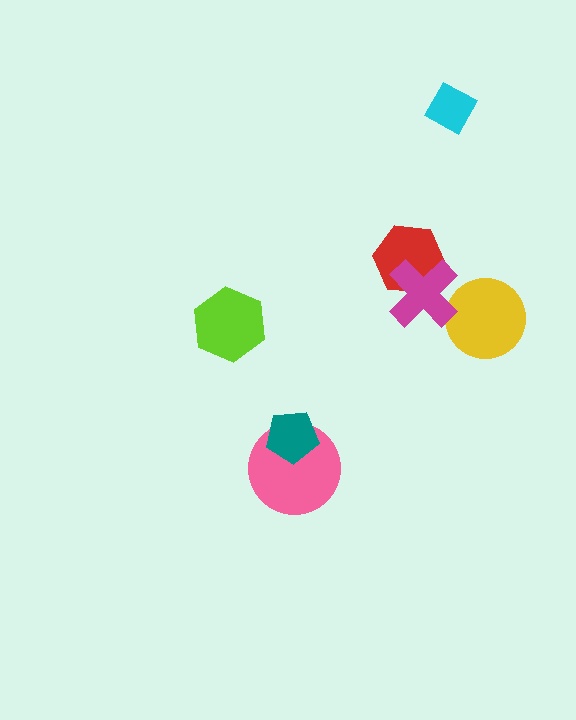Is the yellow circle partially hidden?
Yes, it is partially covered by another shape.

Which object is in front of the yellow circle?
The magenta cross is in front of the yellow circle.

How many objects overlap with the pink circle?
1 object overlaps with the pink circle.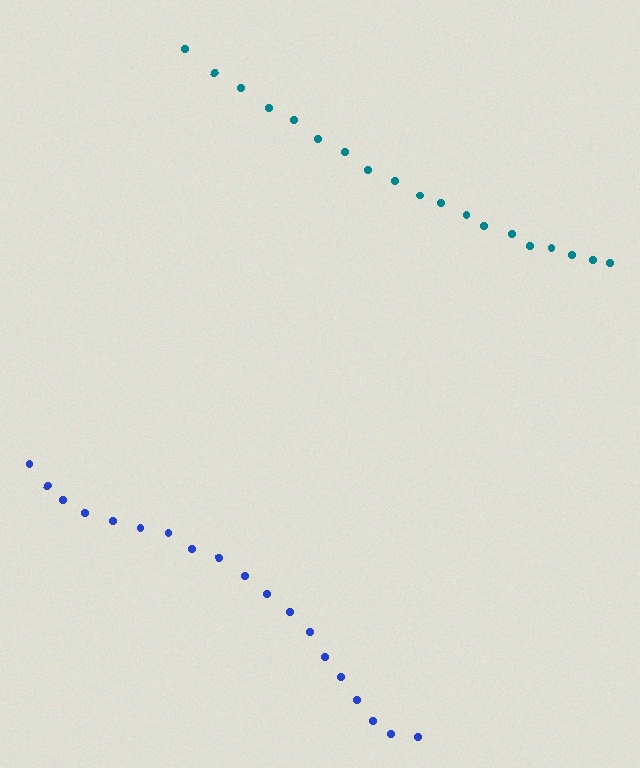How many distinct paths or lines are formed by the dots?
There are 2 distinct paths.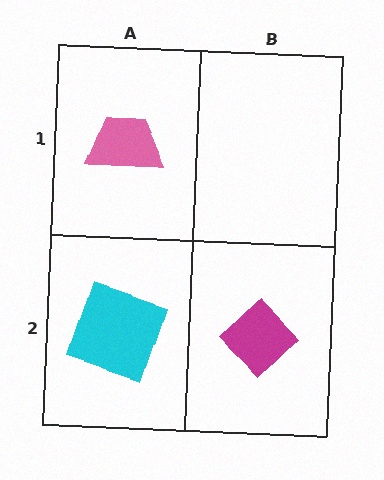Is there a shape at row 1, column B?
No, that cell is empty.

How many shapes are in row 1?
1 shape.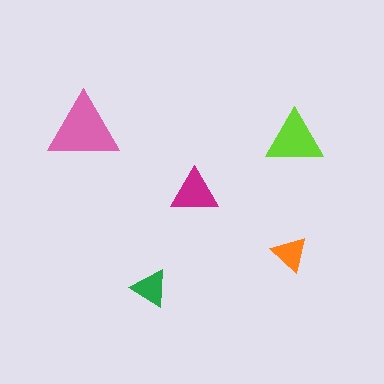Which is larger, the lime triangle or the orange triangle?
The lime one.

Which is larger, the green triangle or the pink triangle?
The pink one.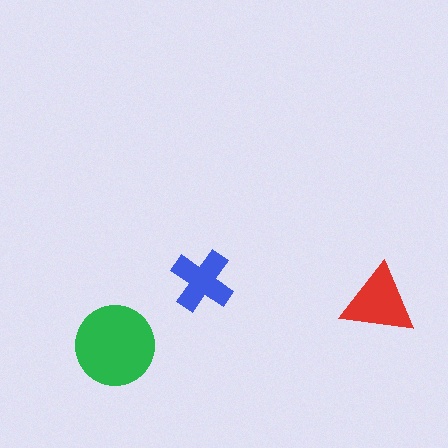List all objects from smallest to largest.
The blue cross, the red triangle, the green circle.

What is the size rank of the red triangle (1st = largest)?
2nd.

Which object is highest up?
The blue cross is topmost.